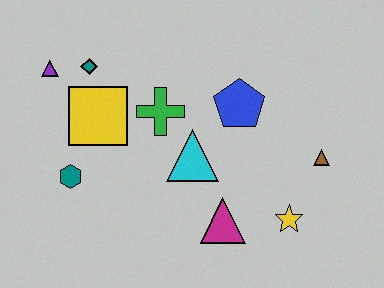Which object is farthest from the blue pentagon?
The purple triangle is farthest from the blue pentagon.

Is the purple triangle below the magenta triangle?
No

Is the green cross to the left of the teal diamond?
No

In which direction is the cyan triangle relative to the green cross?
The cyan triangle is below the green cross.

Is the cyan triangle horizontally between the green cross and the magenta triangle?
Yes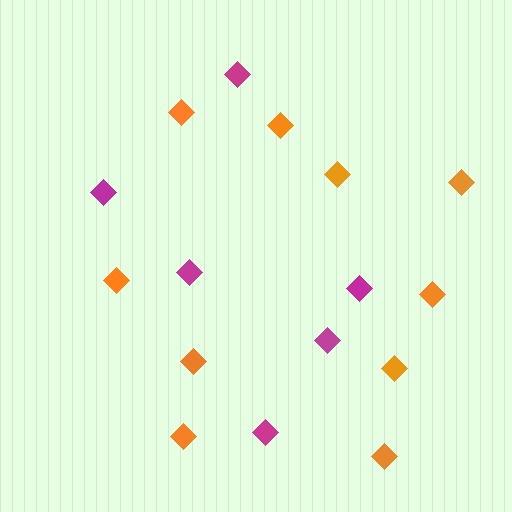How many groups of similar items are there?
There are 2 groups: one group of magenta diamonds (6) and one group of orange diamonds (10).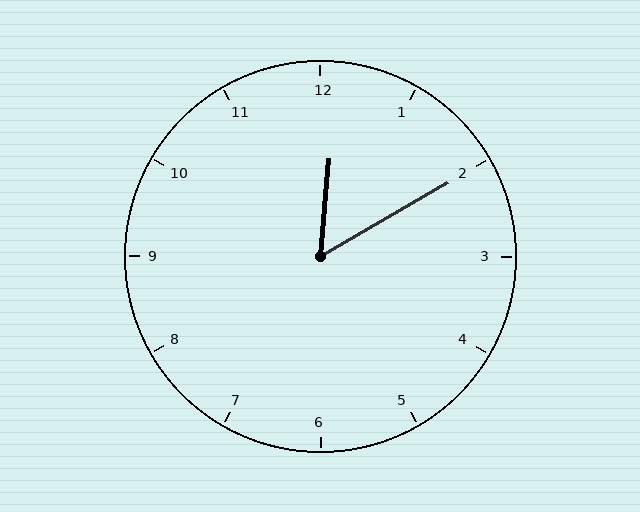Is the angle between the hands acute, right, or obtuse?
It is acute.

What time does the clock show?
12:10.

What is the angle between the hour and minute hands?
Approximately 55 degrees.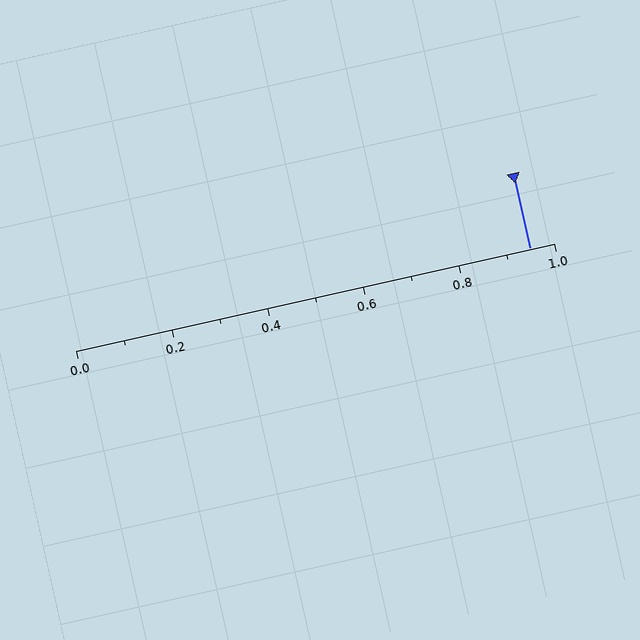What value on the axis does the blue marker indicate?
The marker indicates approximately 0.95.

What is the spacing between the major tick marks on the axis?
The major ticks are spaced 0.2 apart.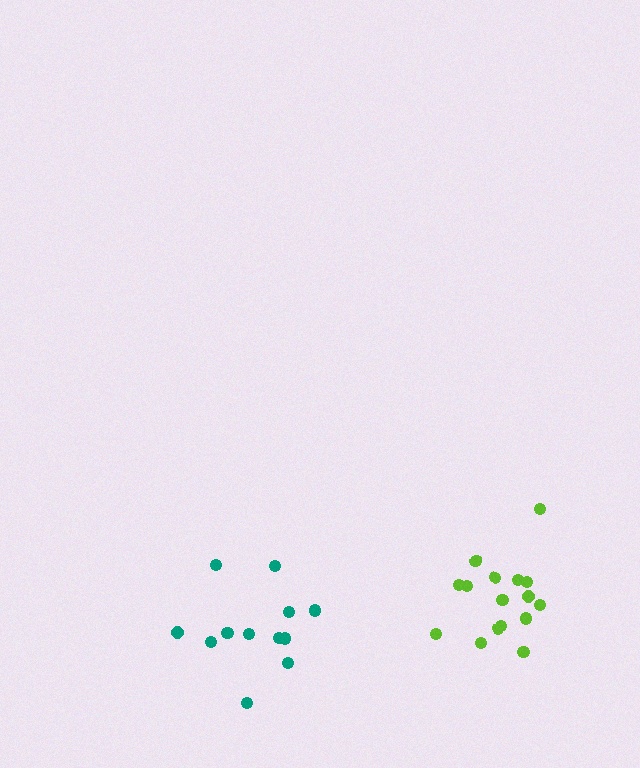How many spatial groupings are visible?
There are 2 spatial groupings.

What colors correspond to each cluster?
The clusters are colored: lime, teal.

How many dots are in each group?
Group 1: 16 dots, Group 2: 12 dots (28 total).